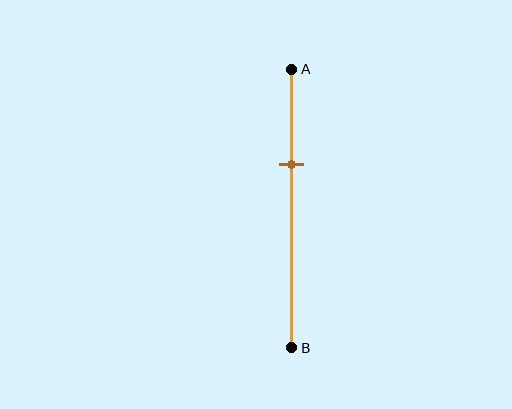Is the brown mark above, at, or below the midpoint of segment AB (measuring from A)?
The brown mark is above the midpoint of segment AB.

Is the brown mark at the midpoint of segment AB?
No, the mark is at about 35% from A, not at the 50% midpoint.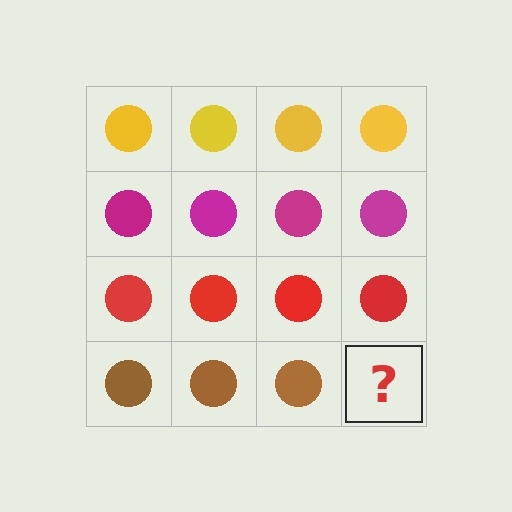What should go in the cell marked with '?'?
The missing cell should contain a brown circle.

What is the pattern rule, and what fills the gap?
The rule is that each row has a consistent color. The gap should be filled with a brown circle.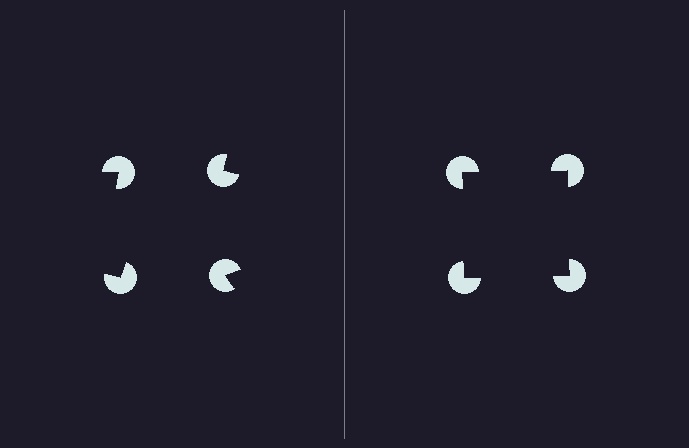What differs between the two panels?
The pac-man discs are positioned identically on both sides; only the wedge orientations differ. On the right they align to a square; on the left they are misaligned.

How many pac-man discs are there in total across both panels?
8 — 4 on each side.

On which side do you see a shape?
An illusory square appears on the right side. On the left side the wedge cuts are rotated, so no coherent shape forms.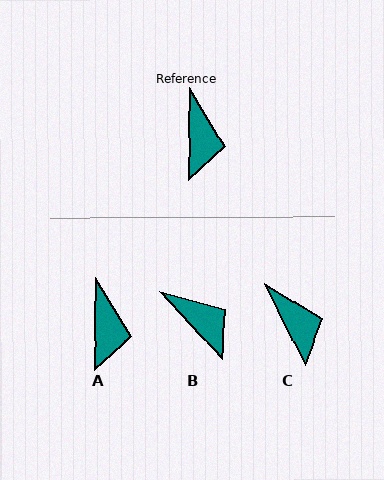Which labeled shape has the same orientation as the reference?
A.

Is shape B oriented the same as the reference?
No, it is off by about 43 degrees.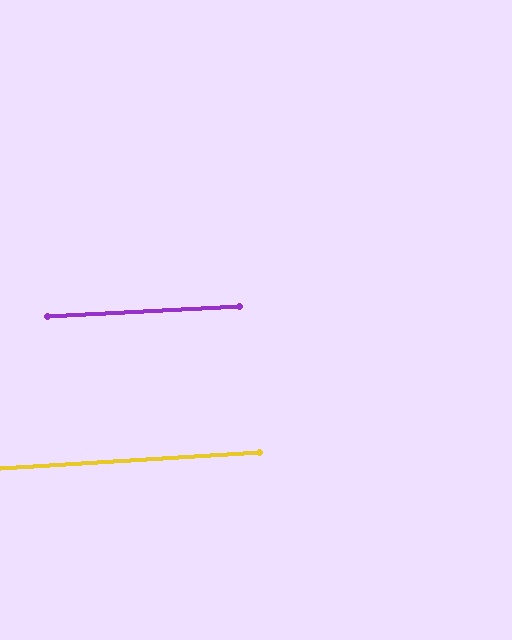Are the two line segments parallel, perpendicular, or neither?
Parallel — their directions differ by only 0.6°.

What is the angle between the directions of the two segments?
Approximately 1 degree.